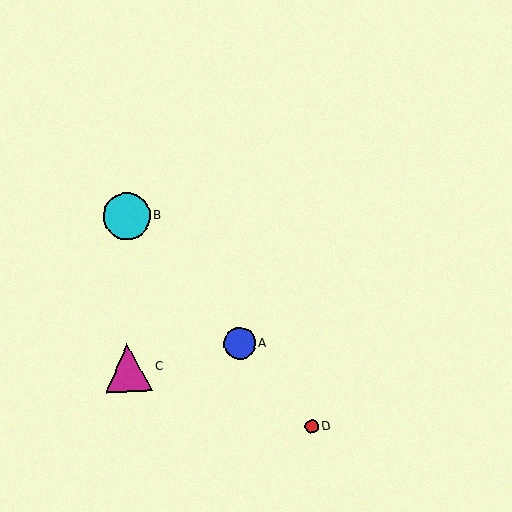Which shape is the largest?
The magenta triangle (labeled C) is the largest.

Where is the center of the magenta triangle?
The center of the magenta triangle is at (128, 368).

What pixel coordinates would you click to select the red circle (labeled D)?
Click at (312, 426) to select the red circle D.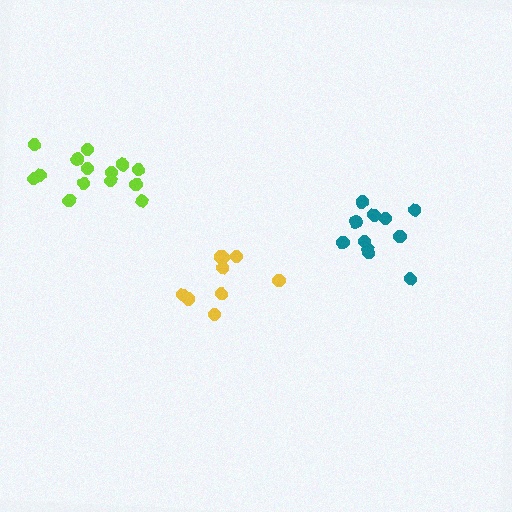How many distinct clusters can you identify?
There are 3 distinct clusters.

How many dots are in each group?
Group 1: 14 dots, Group 2: 9 dots, Group 3: 11 dots (34 total).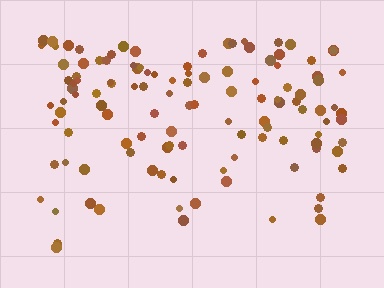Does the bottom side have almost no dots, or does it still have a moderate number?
Still a moderate number, just noticeably fewer than the top.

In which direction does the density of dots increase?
From bottom to top, with the top side densest.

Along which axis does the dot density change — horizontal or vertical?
Vertical.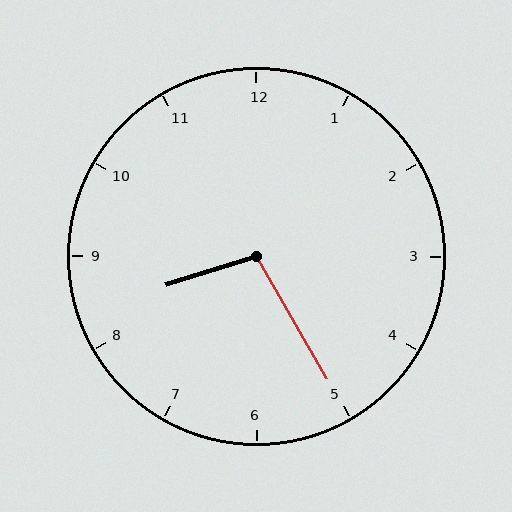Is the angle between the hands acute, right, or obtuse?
It is obtuse.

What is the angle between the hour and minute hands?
Approximately 102 degrees.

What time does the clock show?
8:25.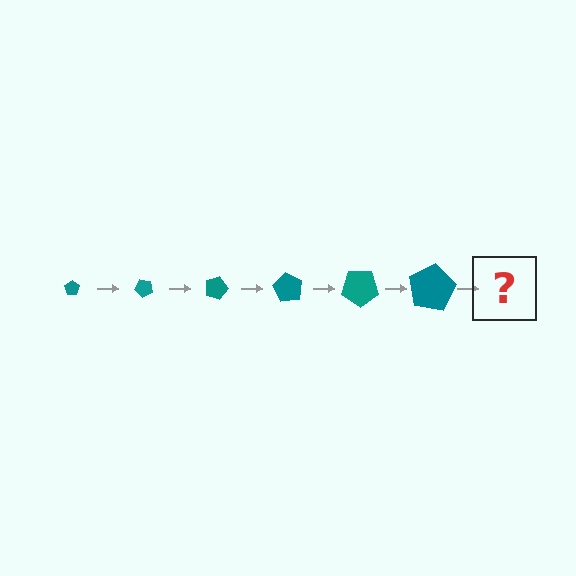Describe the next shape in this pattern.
It should be a pentagon, larger than the previous one and rotated 270 degrees from the start.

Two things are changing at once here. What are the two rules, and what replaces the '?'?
The two rules are that the pentagon grows larger each step and it rotates 45 degrees each step. The '?' should be a pentagon, larger than the previous one and rotated 270 degrees from the start.